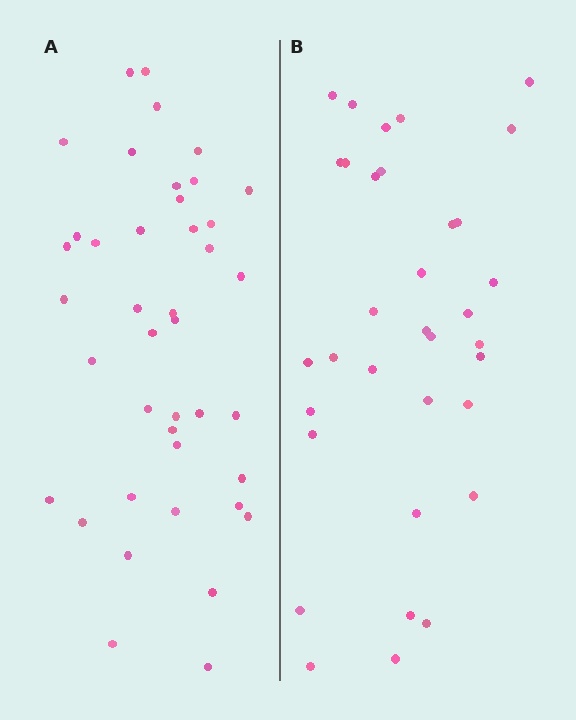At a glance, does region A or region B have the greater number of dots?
Region A (the left region) has more dots.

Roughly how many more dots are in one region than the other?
Region A has roughly 8 or so more dots than region B.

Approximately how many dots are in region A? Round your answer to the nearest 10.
About 40 dots. (The exact count is 41, which rounds to 40.)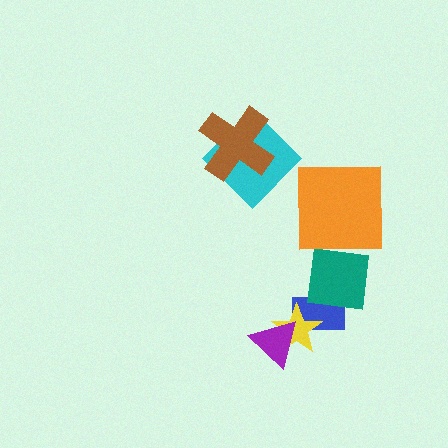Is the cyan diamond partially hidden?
Yes, it is partially covered by another shape.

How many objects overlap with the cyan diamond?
1 object overlaps with the cyan diamond.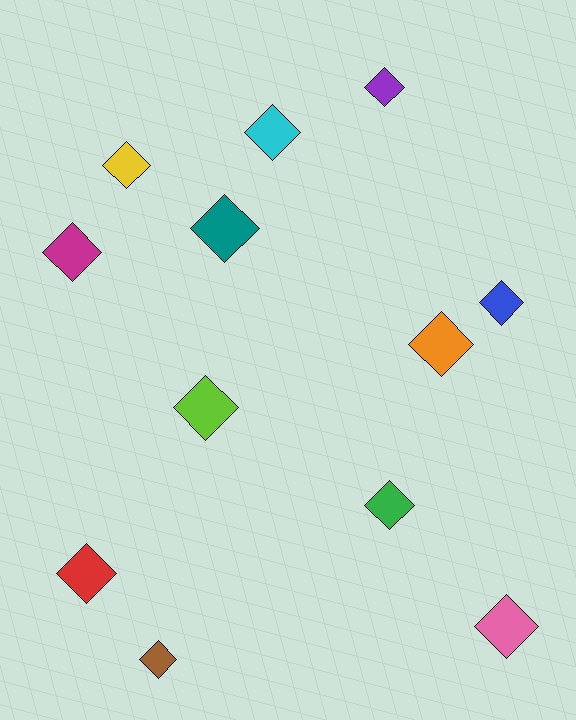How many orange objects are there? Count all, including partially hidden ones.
There is 1 orange object.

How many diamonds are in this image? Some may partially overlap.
There are 12 diamonds.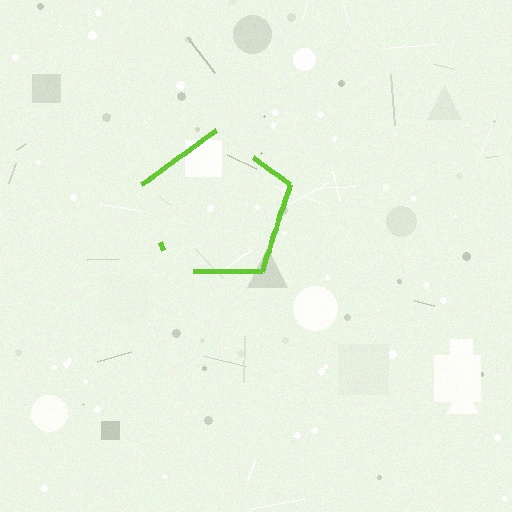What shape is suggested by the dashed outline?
The dashed outline suggests a pentagon.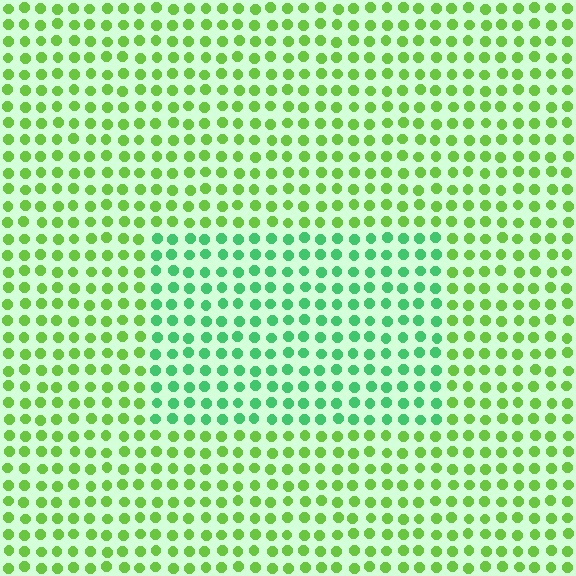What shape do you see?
I see a rectangle.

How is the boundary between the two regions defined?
The boundary is defined purely by a slight shift in hue (about 38 degrees). Spacing, size, and orientation are identical on both sides.